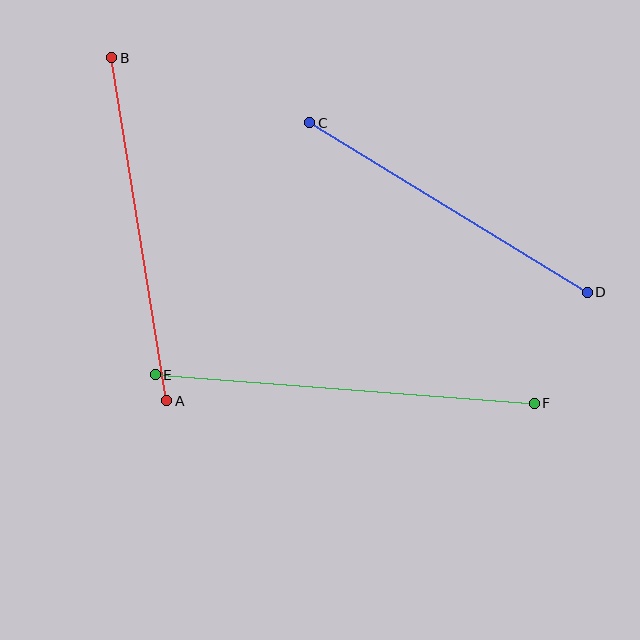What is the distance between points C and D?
The distance is approximately 325 pixels.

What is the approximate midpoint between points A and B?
The midpoint is at approximately (139, 229) pixels.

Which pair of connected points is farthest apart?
Points E and F are farthest apart.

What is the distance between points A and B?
The distance is approximately 348 pixels.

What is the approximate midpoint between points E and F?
The midpoint is at approximately (345, 389) pixels.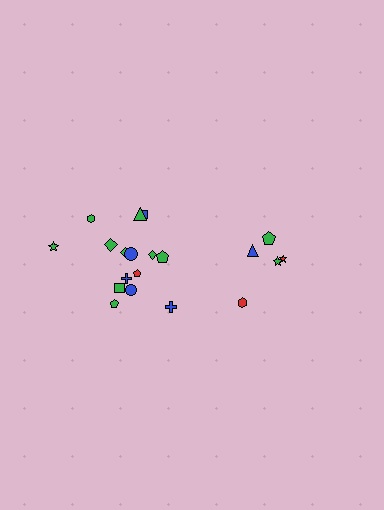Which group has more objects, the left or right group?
The left group.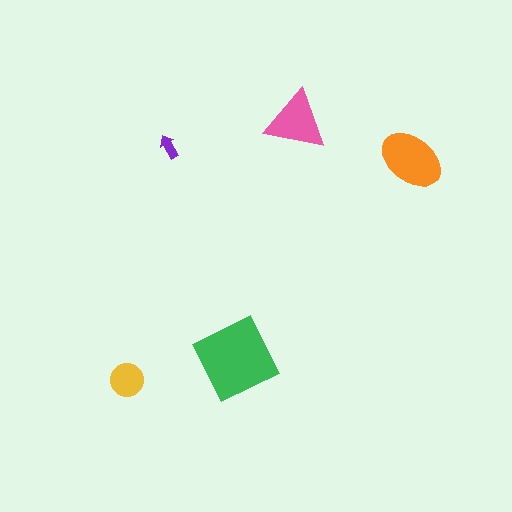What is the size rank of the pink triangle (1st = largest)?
3rd.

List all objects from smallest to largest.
The purple arrow, the yellow circle, the pink triangle, the orange ellipse, the green diamond.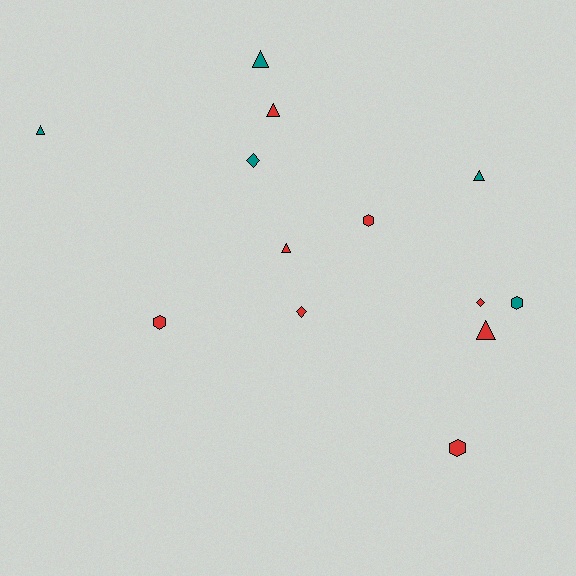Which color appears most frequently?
Red, with 8 objects.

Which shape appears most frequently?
Triangle, with 6 objects.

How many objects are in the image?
There are 13 objects.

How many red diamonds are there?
There are 2 red diamonds.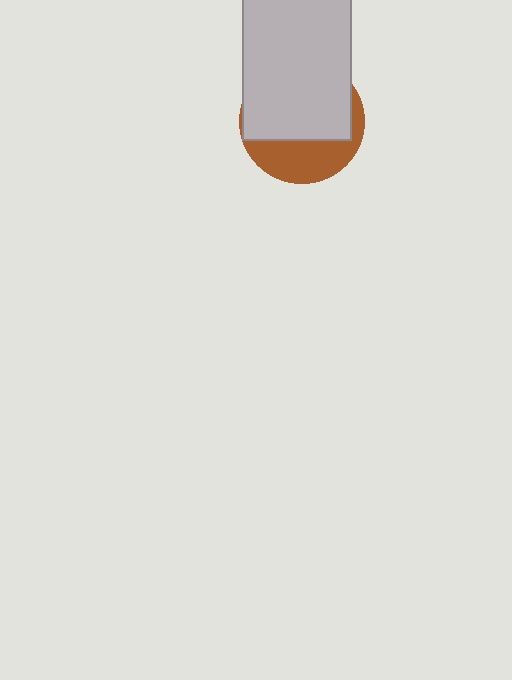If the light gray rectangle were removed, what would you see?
You would see the complete brown circle.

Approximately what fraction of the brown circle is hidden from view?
Roughly 65% of the brown circle is hidden behind the light gray rectangle.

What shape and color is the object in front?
The object in front is a light gray rectangle.